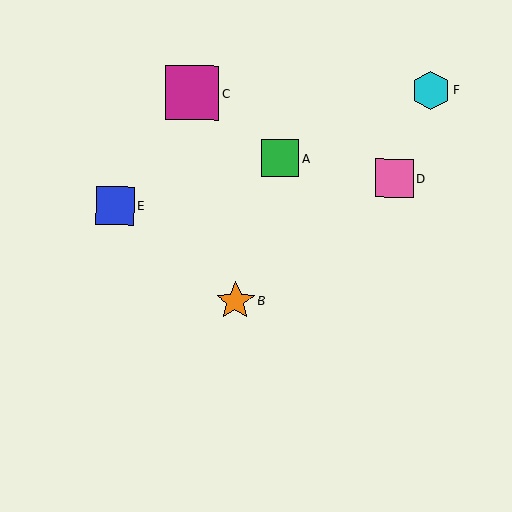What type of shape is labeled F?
Shape F is a cyan hexagon.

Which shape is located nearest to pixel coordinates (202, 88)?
The magenta square (labeled C) at (192, 93) is nearest to that location.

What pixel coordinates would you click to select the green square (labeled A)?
Click at (280, 159) to select the green square A.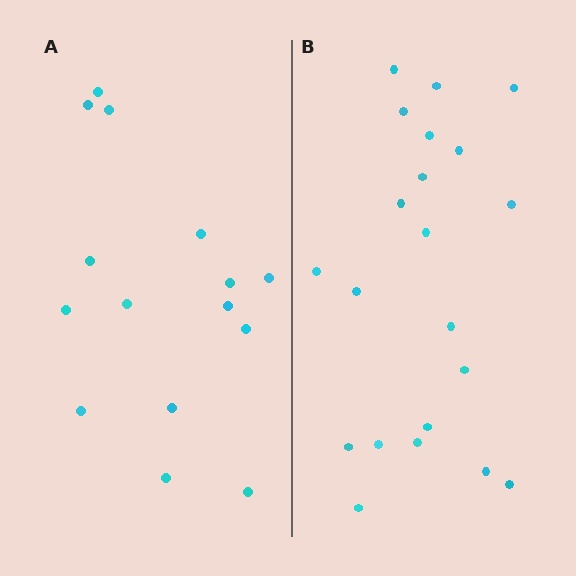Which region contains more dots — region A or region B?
Region B (the right region) has more dots.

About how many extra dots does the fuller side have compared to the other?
Region B has about 6 more dots than region A.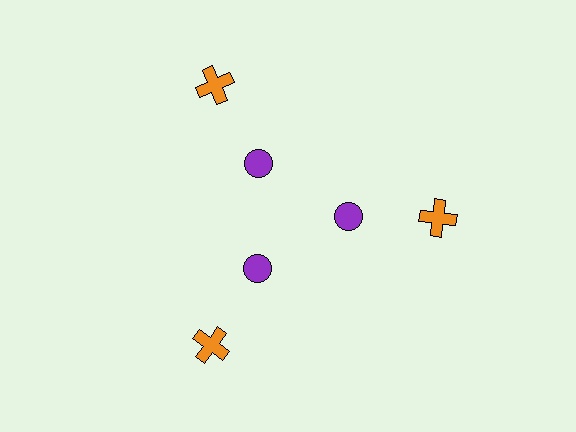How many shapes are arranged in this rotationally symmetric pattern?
There are 6 shapes, arranged in 3 groups of 2.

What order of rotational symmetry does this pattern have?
This pattern has 3-fold rotational symmetry.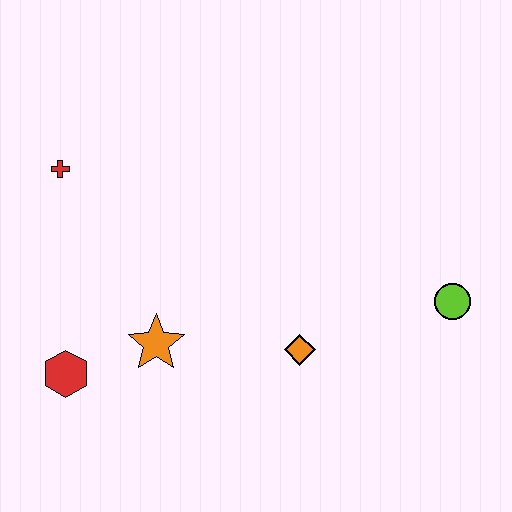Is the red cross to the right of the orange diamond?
No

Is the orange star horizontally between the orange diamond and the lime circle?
No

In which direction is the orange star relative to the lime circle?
The orange star is to the left of the lime circle.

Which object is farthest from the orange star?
The lime circle is farthest from the orange star.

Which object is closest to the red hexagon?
The orange star is closest to the red hexagon.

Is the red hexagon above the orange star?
No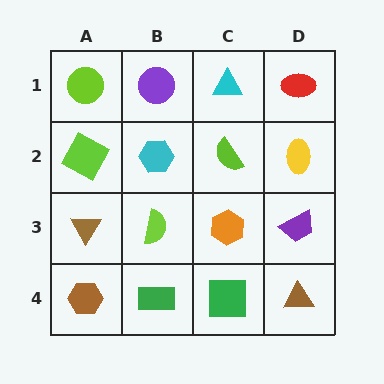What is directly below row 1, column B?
A cyan hexagon.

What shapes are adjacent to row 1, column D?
A yellow ellipse (row 2, column D), a cyan triangle (row 1, column C).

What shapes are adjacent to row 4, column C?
An orange hexagon (row 3, column C), a green rectangle (row 4, column B), a brown triangle (row 4, column D).